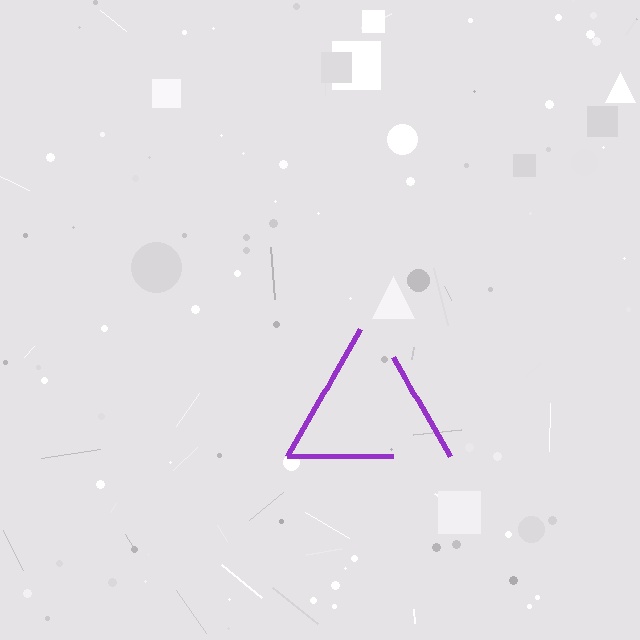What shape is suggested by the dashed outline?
The dashed outline suggests a triangle.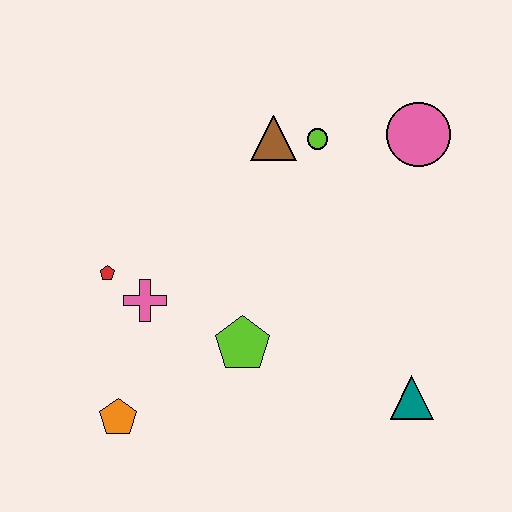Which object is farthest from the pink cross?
The pink circle is farthest from the pink cross.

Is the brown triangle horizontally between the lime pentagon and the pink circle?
Yes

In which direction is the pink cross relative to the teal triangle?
The pink cross is to the left of the teal triangle.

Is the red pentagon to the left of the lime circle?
Yes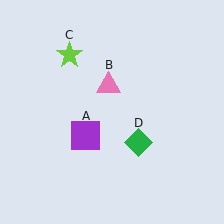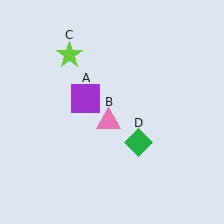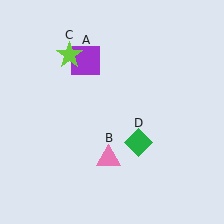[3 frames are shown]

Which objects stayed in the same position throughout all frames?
Lime star (object C) and green diamond (object D) remained stationary.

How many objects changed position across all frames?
2 objects changed position: purple square (object A), pink triangle (object B).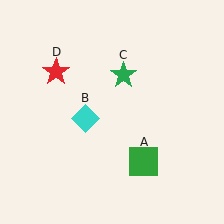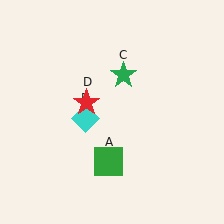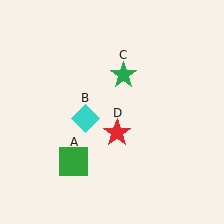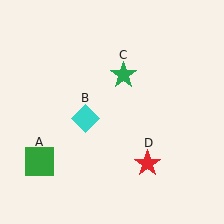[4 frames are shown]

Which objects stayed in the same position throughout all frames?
Cyan diamond (object B) and green star (object C) remained stationary.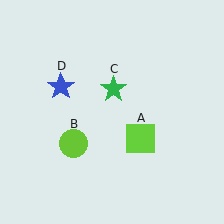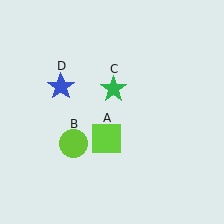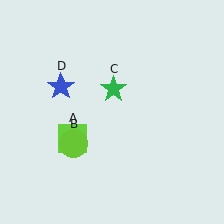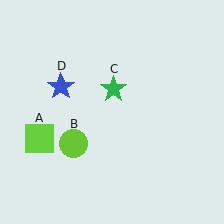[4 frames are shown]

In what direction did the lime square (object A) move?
The lime square (object A) moved left.